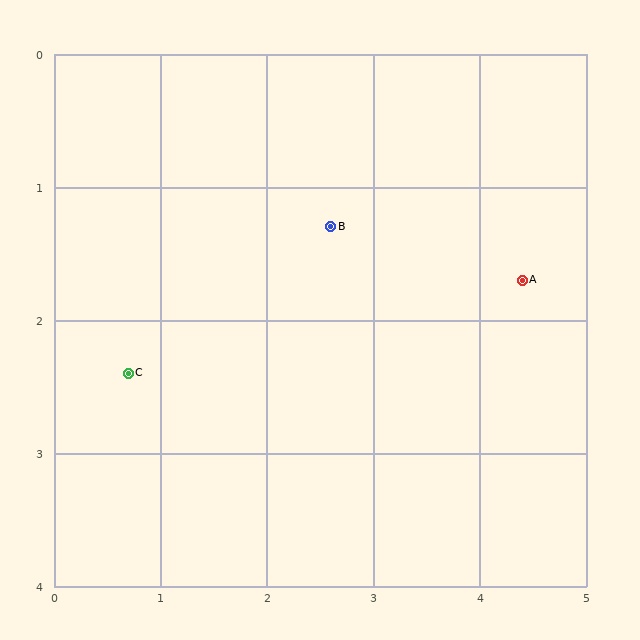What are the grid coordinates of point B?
Point B is at approximately (2.6, 1.3).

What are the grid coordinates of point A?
Point A is at approximately (4.4, 1.7).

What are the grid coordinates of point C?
Point C is at approximately (0.7, 2.4).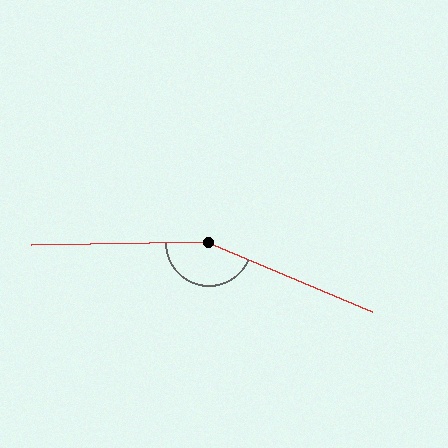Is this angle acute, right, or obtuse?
It is obtuse.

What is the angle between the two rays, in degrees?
Approximately 156 degrees.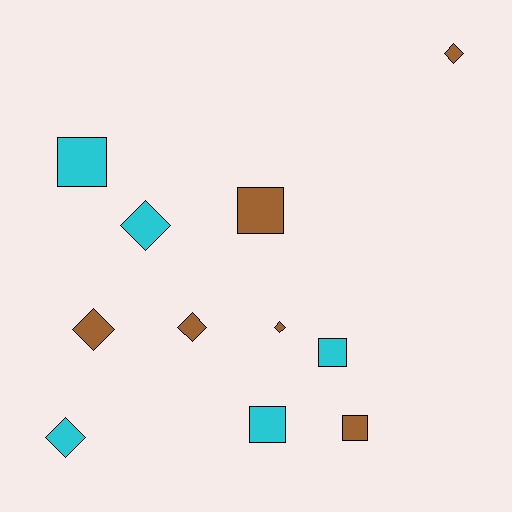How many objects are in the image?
There are 11 objects.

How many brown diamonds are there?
There are 4 brown diamonds.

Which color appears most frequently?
Brown, with 6 objects.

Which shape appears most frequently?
Diamond, with 6 objects.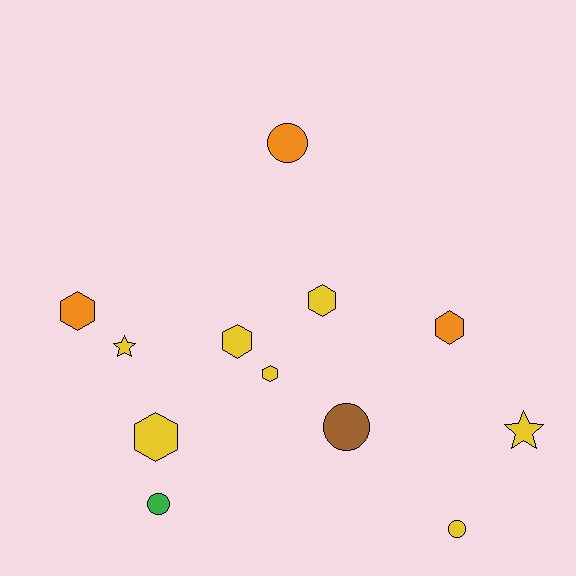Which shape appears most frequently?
Hexagon, with 6 objects.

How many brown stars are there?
There are no brown stars.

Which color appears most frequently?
Yellow, with 7 objects.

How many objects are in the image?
There are 12 objects.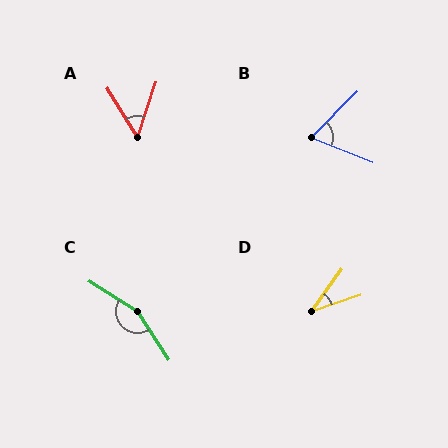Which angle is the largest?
C, at approximately 155 degrees.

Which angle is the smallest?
D, at approximately 37 degrees.